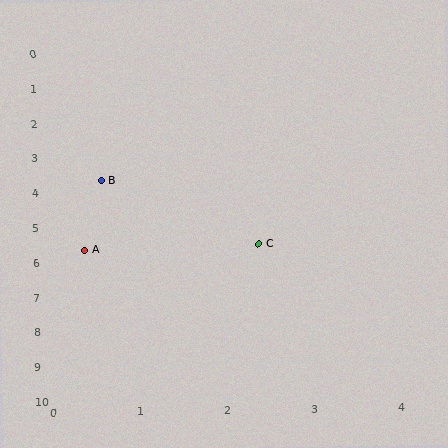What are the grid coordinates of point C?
Point C is at approximately (2.4, 5.6).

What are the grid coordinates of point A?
Point A is at approximately (0.4, 5.7).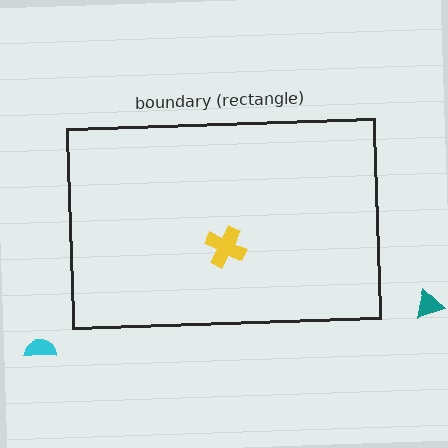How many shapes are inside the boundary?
1 inside, 2 outside.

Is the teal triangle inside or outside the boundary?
Outside.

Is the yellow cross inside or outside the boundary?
Inside.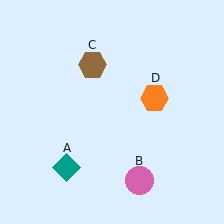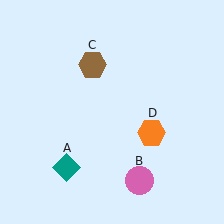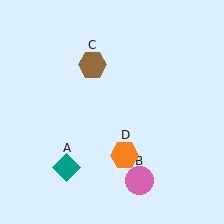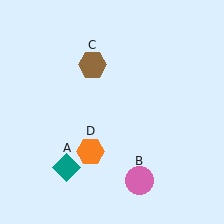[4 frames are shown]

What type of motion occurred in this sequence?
The orange hexagon (object D) rotated clockwise around the center of the scene.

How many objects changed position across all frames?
1 object changed position: orange hexagon (object D).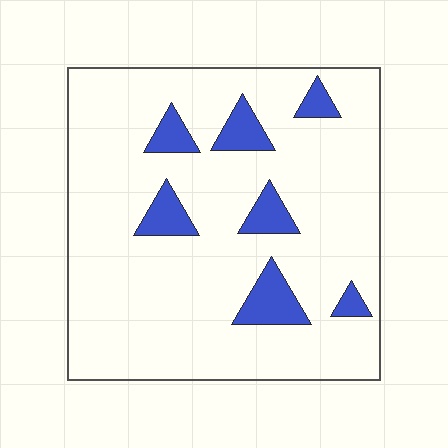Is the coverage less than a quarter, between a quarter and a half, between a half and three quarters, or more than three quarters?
Less than a quarter.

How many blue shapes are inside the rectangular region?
7.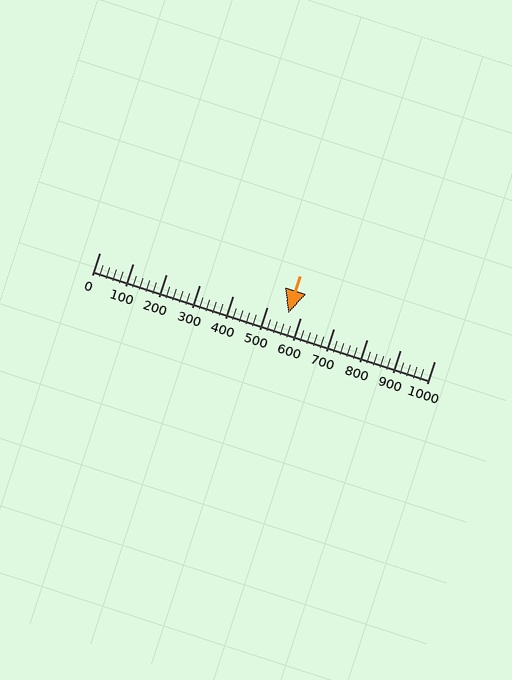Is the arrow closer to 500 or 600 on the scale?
The arrow is closer to 600.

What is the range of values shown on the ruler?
The ruler shows values from 0 to 1000.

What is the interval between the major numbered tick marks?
The major tick marks are spaced 100 units apart.